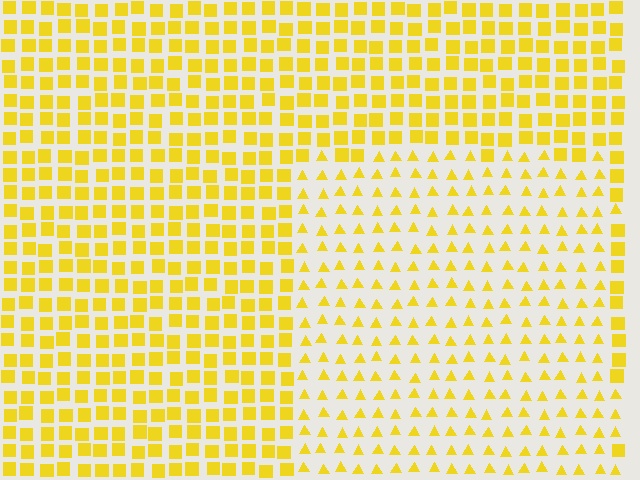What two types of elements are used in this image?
The image uses triangles inside the rectangle region and squares outside it.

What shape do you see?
I see a rectangle.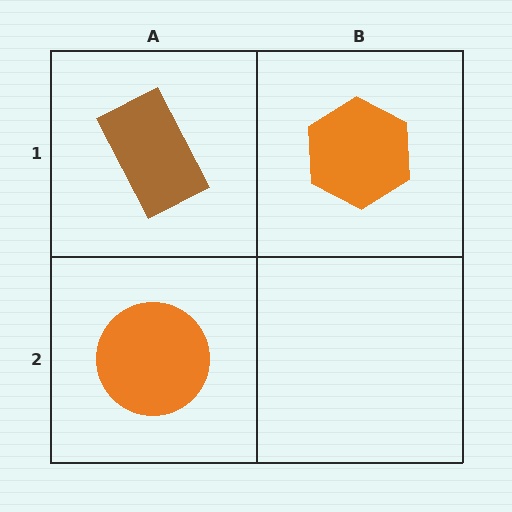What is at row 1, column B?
An orange hexagon.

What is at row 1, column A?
A brown rectangle.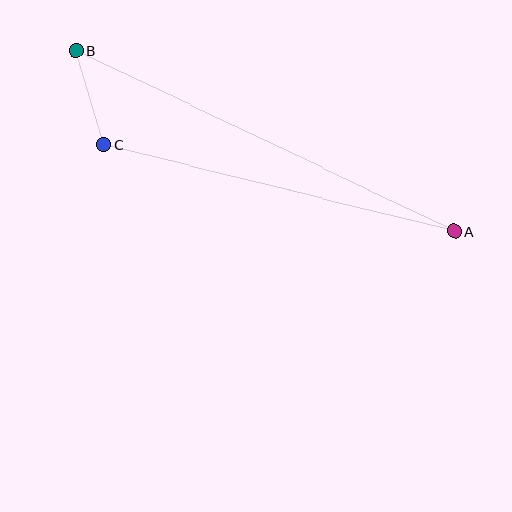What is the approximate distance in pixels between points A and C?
The distance between A and C is approximately 361 pixels.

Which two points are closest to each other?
Points B and C are closest to each other.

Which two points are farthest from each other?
Points A and B are farthest from each other.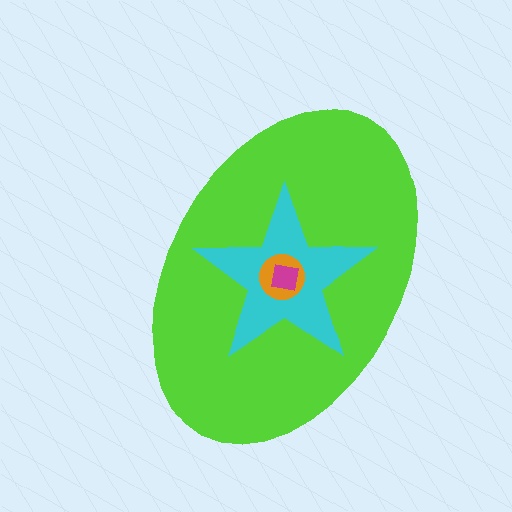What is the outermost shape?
The lime ellipse.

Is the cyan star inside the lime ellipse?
Yes.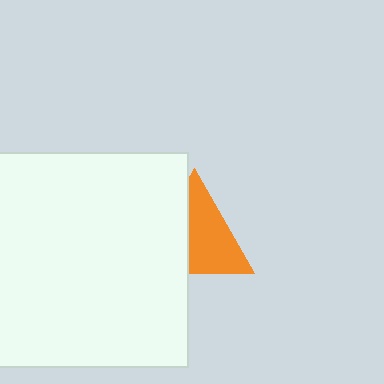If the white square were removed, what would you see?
You would see the complete orange triangle.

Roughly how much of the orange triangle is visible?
About half of it is visible (roughly 57%).